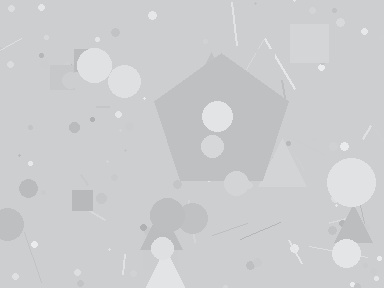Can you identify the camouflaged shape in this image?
The camouflaged shape is a pentagon.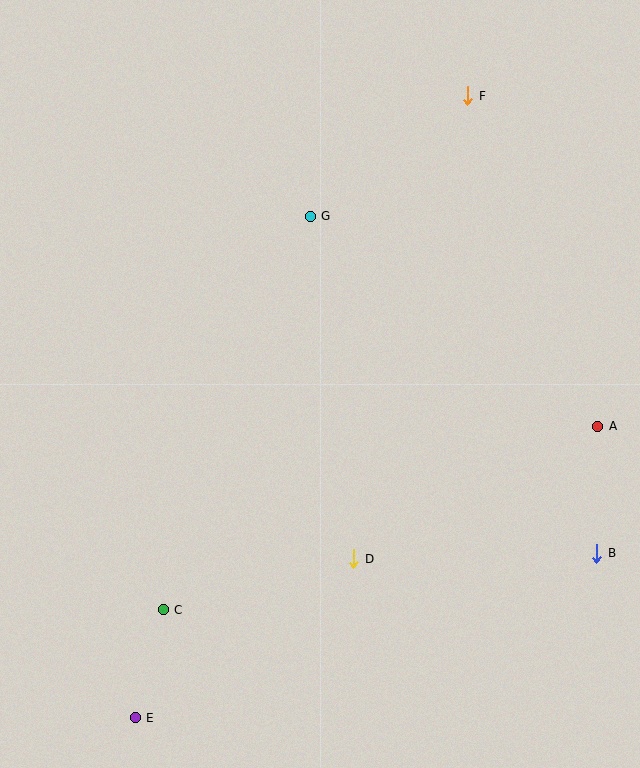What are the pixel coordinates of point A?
Point A is at (598, 426).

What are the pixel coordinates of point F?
Point F is at (468, 96).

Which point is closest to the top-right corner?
Point F is closest to the top-right corner.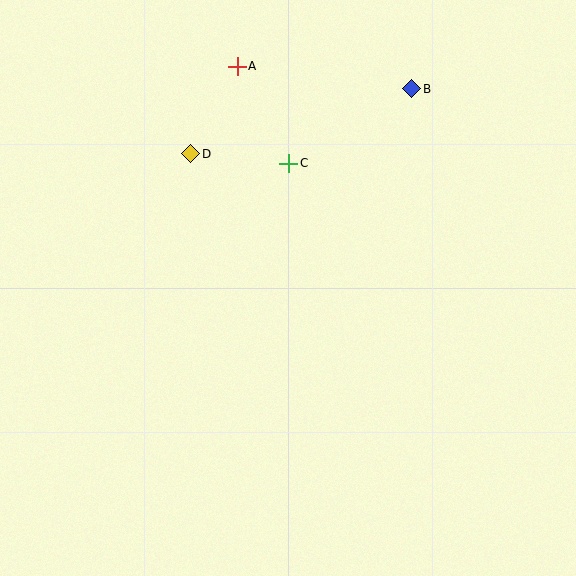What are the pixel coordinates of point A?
Point A is at (237, 66).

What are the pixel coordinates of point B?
Point B is at (412, 89).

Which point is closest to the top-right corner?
Point B is closest to the top-right corner.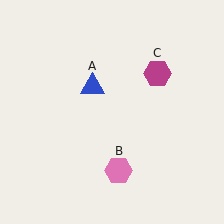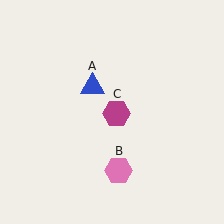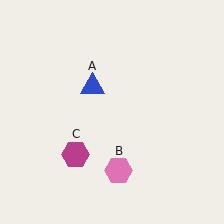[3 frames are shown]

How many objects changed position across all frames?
1 object changed position: magenta hexagon (object C).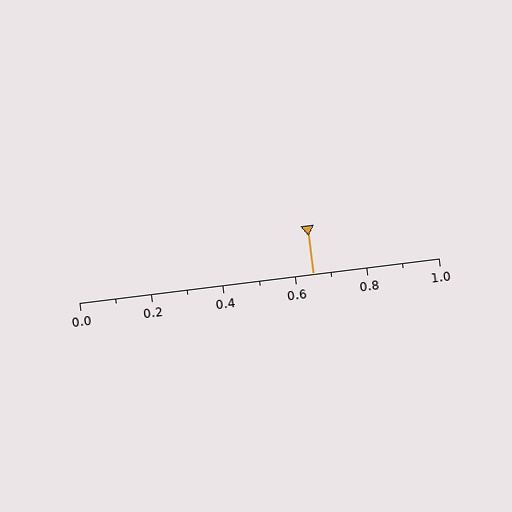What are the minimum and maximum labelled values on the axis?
The axis runs from 0.0 to 1.0.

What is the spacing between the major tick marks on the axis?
The major ticks are spaced 0.2 apart.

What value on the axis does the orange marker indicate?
The marker indicates approximately 0.65.